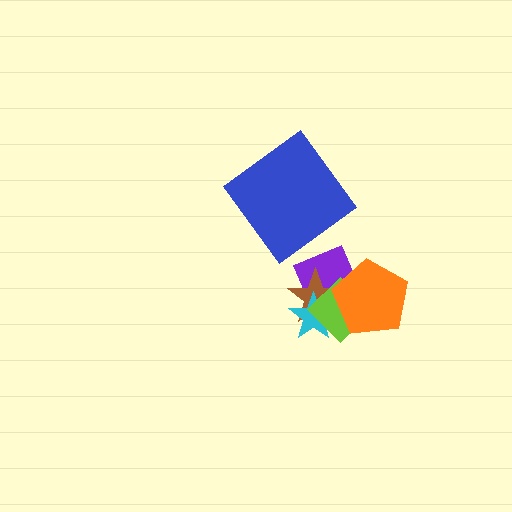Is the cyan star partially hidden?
Yes, it is partially covered by another shape.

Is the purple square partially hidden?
Yes, it is partially covered by another shape.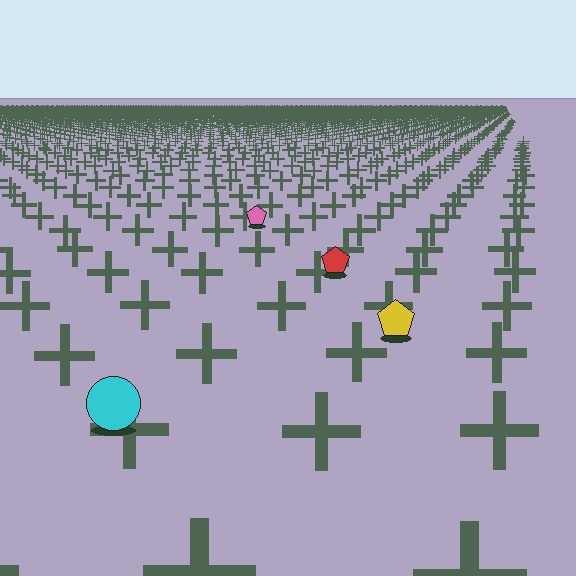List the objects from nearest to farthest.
From nearest to farthest: the cyan circle, the yellow pentagon, the red pentagon, the pink pentagon.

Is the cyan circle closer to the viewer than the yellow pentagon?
Yes. The cyan circle is closer — you can tell from the texture gradient: the ground texture is coarser near it.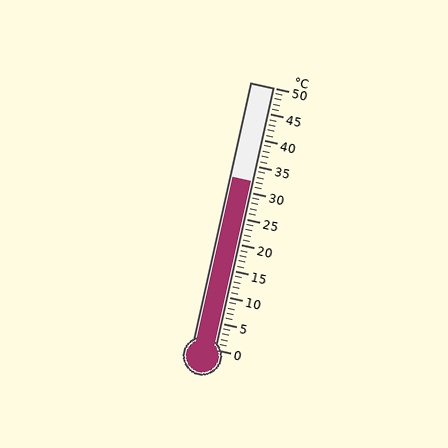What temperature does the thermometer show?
The thermometer shows approximately 32°C.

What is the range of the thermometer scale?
The thermometer scale ranges from 0°C to 50°C.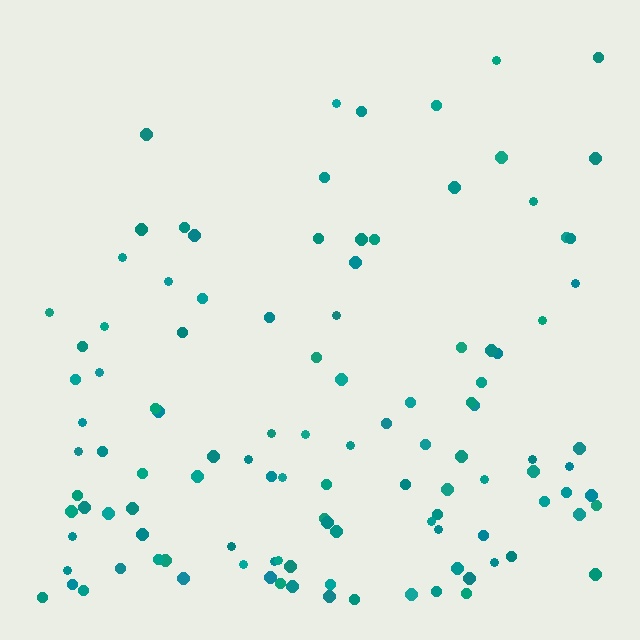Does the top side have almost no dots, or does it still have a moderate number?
Still a moderate number, just noticeably fewer than the bottom.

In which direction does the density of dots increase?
From top to bottom, with the bottom side densest.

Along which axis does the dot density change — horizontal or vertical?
Vertical.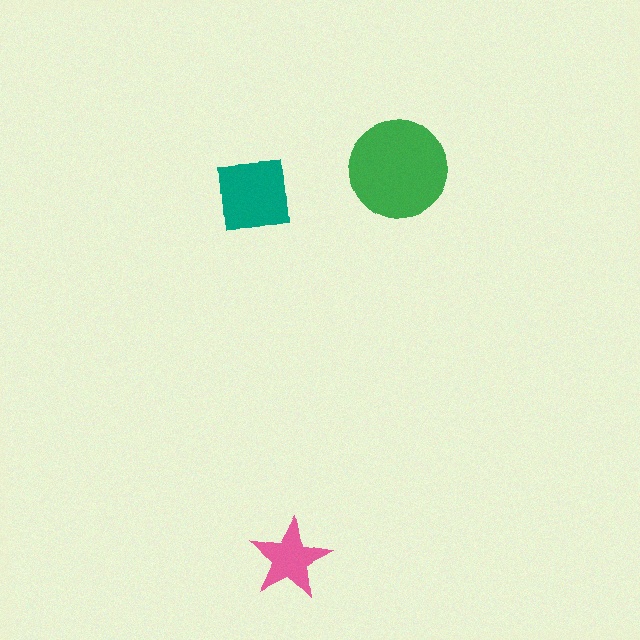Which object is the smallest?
The pink star.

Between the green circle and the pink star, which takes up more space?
The green circle.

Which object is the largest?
The green circle.